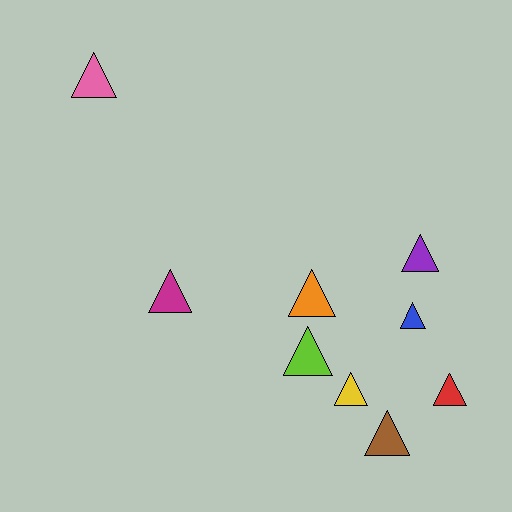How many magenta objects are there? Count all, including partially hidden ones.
There is 1 magenta object.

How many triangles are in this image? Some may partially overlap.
There are 9 triangles.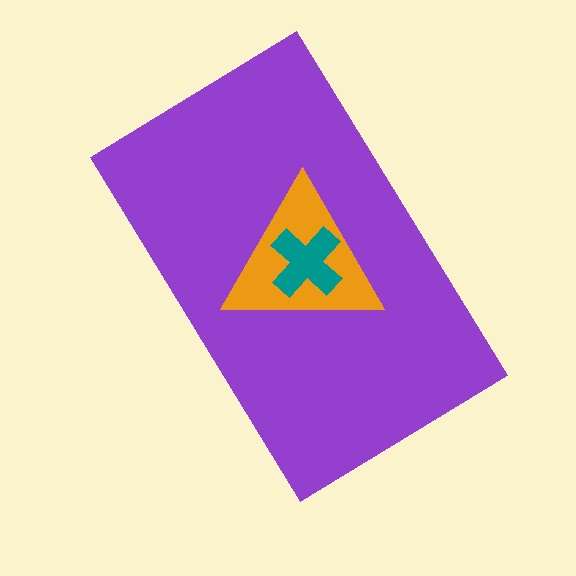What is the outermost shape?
The purple rectangle.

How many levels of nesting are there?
3.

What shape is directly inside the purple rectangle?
The orange triangle.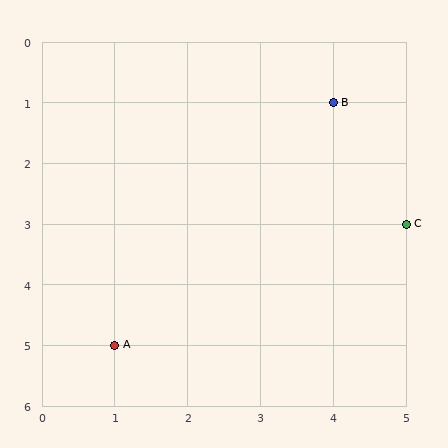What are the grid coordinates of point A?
Point A is at grid coordinates (1, 5).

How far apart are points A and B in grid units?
Points A and B are 3 columns and 4 rows apart (about 5.0 grid units diagonally).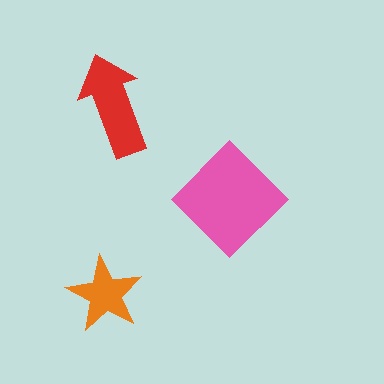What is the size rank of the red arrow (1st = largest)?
2nd.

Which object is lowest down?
The orange star is bottommost.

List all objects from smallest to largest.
The orange star, the red arrow, the pink diamond.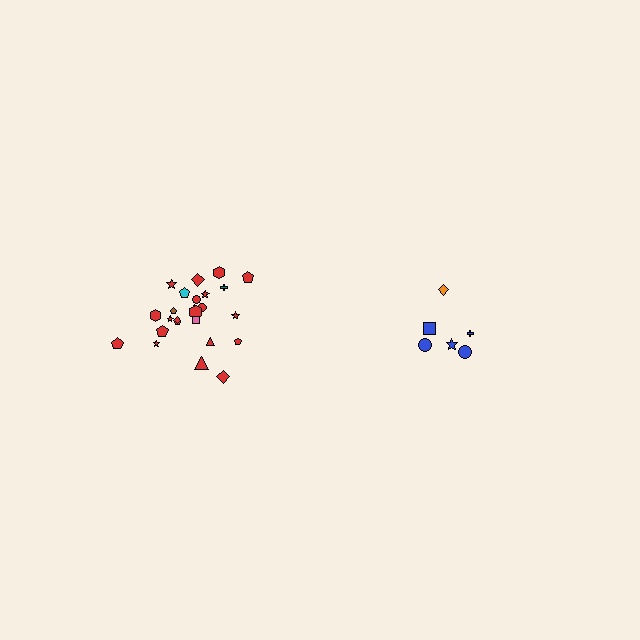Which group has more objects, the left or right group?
The left group.